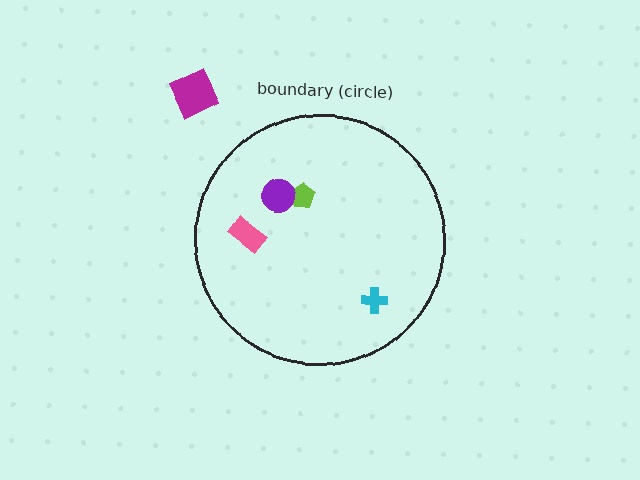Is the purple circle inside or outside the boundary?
Inside.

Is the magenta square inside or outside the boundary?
Outside.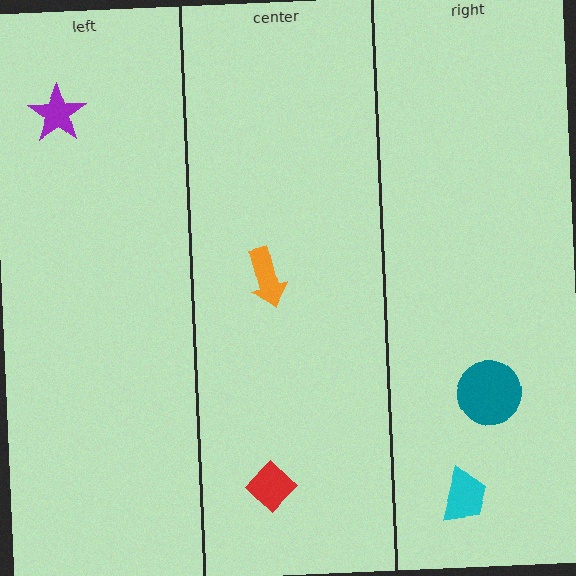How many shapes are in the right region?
2.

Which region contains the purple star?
The left region.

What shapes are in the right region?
The cyan trapezoid, the teal circle.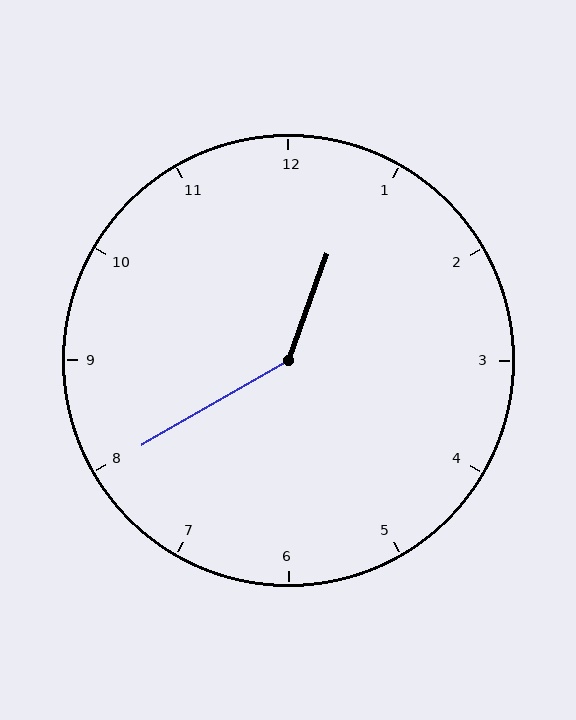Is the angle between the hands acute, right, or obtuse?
It is obtuse.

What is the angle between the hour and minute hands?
Approximately 140 degrees.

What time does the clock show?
12:40.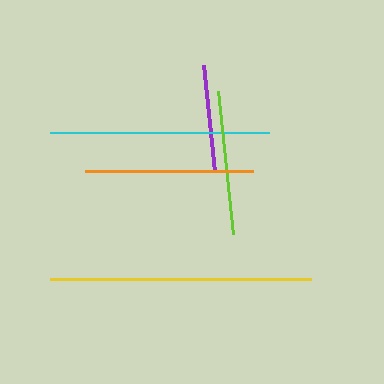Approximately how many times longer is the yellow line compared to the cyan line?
The yellow line is approximately 1.2 times the length of the cyan line.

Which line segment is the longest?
The yellow line is the longest at approximately 261 pixels.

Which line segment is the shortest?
The purple line is the shortest at approximately 106 pixels.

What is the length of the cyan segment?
The cyan segment is approximately 219 pixels long.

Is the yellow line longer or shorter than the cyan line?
The yellow line is longer than the cyan line.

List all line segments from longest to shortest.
From longest to shortest: yellow, cyan, orange, lime, purple.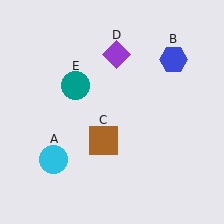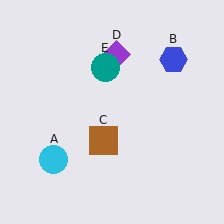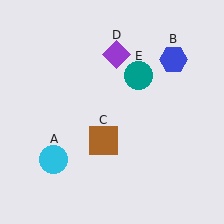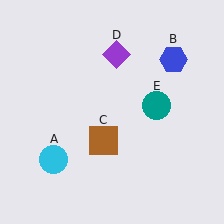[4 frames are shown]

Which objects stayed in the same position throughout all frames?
Cyan circle (object A) and blue hexagon (object B) and brown square (object C) and purple diamond (object D) remained stationary.